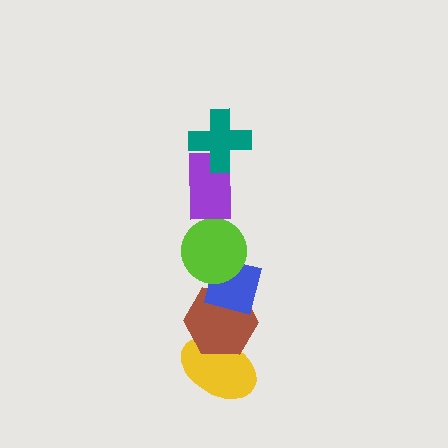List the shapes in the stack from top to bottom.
From top to bottom: the teal cross, the purple rectangle, the lime circle, the blue square, the brown hexagon, the yellow ellipse.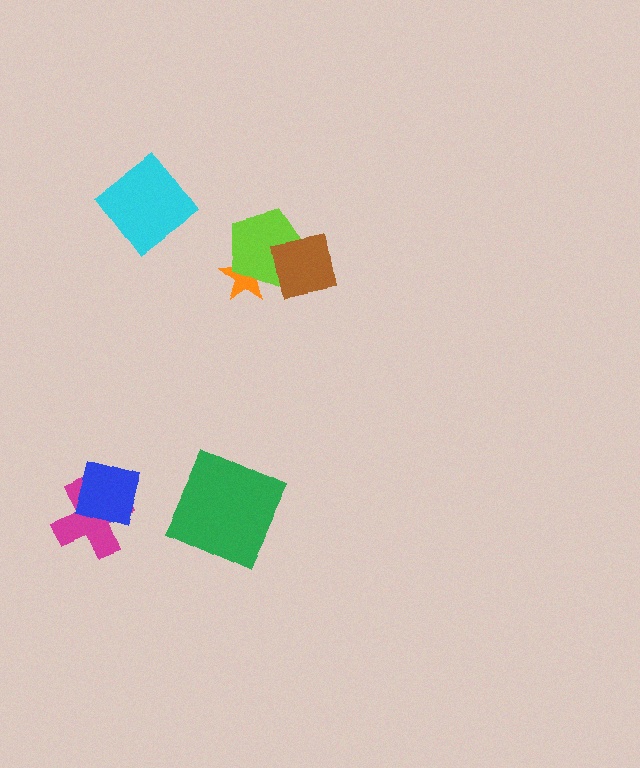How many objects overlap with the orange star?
2 objects overlap with the orange star.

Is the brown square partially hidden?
No, no other shape covers it.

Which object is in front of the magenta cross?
The blue square is in front of the magenta cross.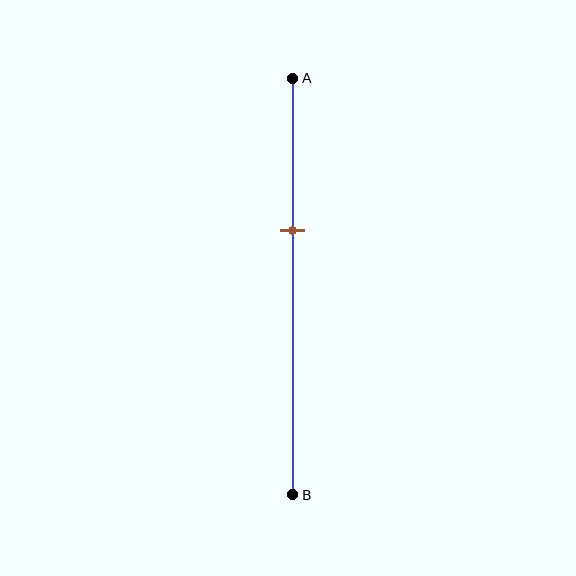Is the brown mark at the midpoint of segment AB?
No, the mark is at about 35% from A, not at the 50% midpoint.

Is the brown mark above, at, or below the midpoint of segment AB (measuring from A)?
The brown mark is above the midpoint of segment AB.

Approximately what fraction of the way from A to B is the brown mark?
The brown mark is approximately 35% of the way from A to B.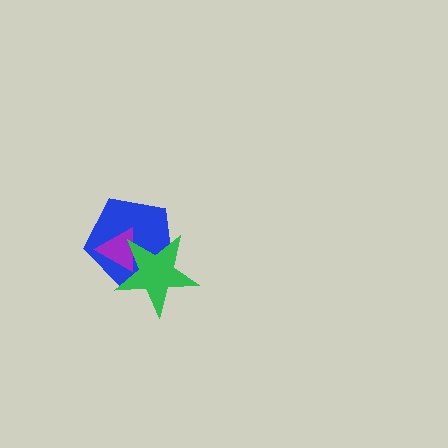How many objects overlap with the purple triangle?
2 objects overlap with the purple triangle.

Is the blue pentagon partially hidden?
Yes, it is partially covered by another shape.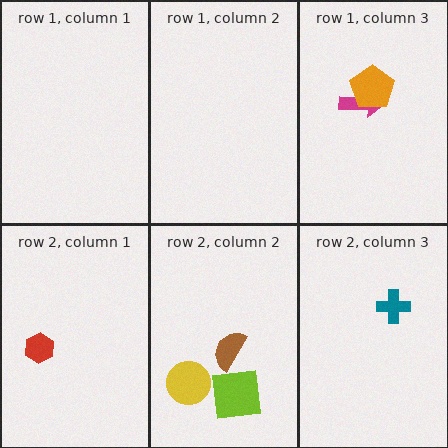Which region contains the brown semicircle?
The row 2, column 2 region.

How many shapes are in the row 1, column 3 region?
2.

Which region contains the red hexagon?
The row 2, column 1 region.